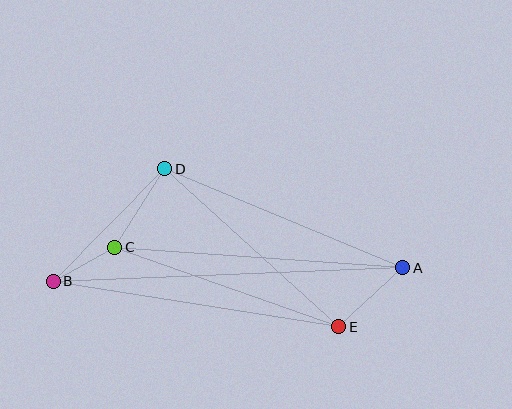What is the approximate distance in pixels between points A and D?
The distance between A and D is approximately 258 pixels.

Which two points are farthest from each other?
Points A and B are farthest from each other.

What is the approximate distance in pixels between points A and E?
The distance between A and E is approximately 87 pixels.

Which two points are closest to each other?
Points B and C are closest to each other.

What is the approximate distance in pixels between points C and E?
The distance between C and E is approximately 238 pixels.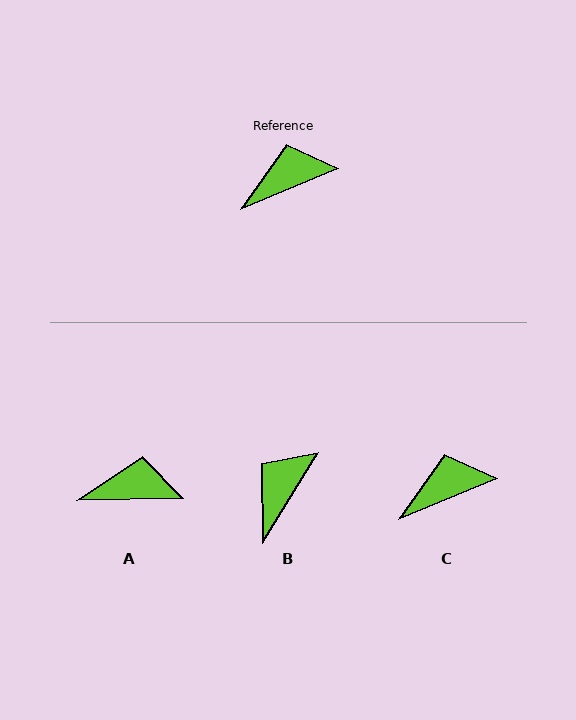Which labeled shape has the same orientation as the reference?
C.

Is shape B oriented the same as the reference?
No, it is off by about 36 degrees.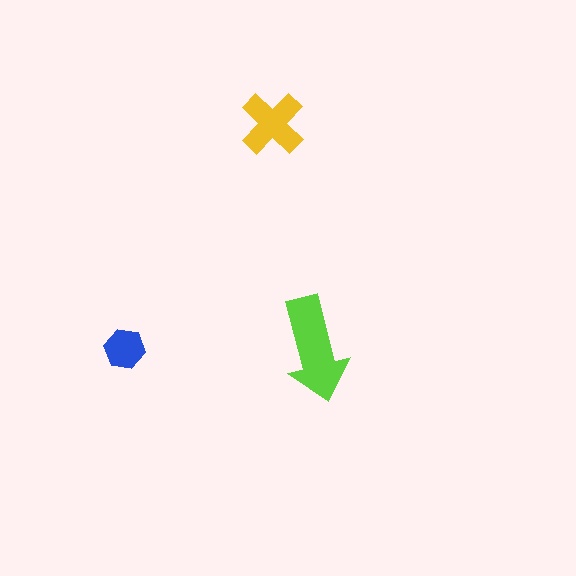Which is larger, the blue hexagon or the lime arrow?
The lime arrow.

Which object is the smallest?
The blue hexagon.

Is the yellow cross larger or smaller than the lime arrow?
Smaller.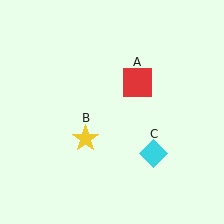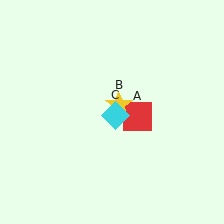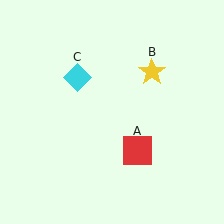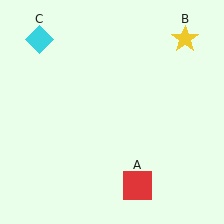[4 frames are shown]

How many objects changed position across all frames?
3 objects changed position: red square (object A), yellow star (object B), cyan diamond (object C).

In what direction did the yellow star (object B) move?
The yellow star (object B) moved up and to the right.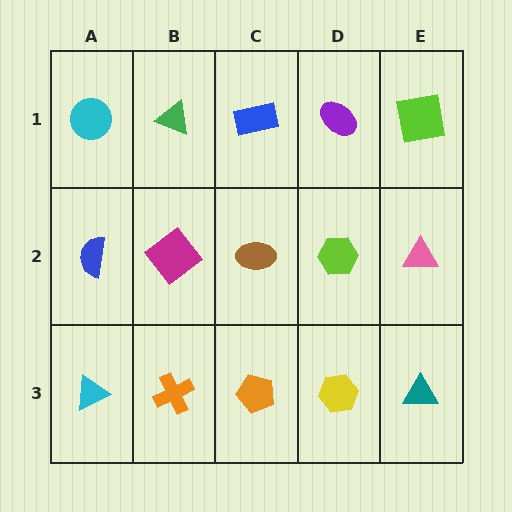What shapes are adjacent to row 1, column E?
A pink triangle (row 2, column E), a purple ellipse (row 1, column D).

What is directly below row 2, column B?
An orange cross.